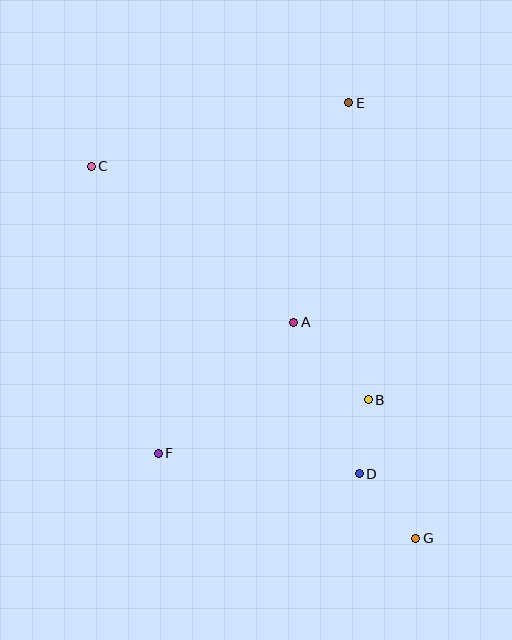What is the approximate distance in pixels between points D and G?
The distance between D and G is approximately 85 pixels.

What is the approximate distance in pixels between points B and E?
The distance between B and E is approximately 298 pixels.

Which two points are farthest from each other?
Points C and G are farthest from each other.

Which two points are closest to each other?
Points B and D are closest to each other.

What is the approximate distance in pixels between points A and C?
The distance between A and C is approximately 255 pixels.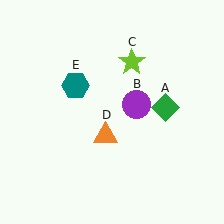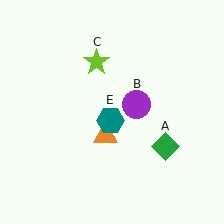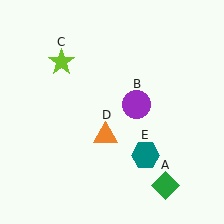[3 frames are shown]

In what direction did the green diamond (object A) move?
The green diamond (object A) moved down.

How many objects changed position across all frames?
3 objects changed position: green diamond (object A), lime star (object C), teal hexagon (object E).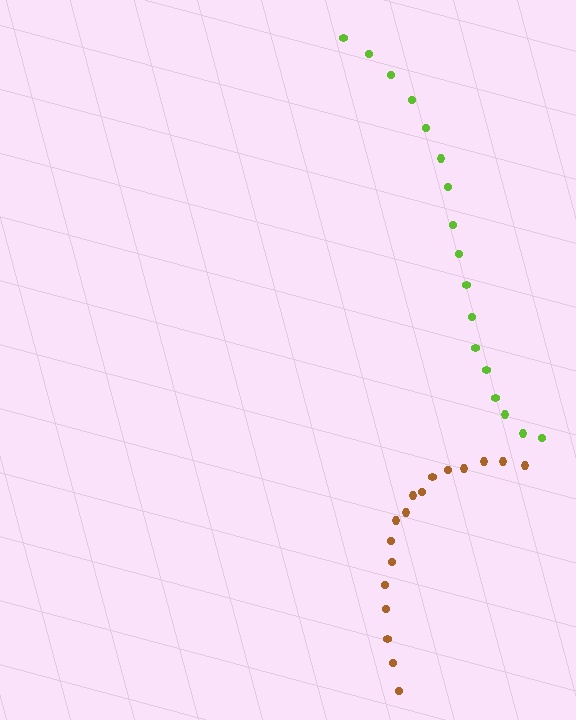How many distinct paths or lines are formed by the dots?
There are 2 distinct paths.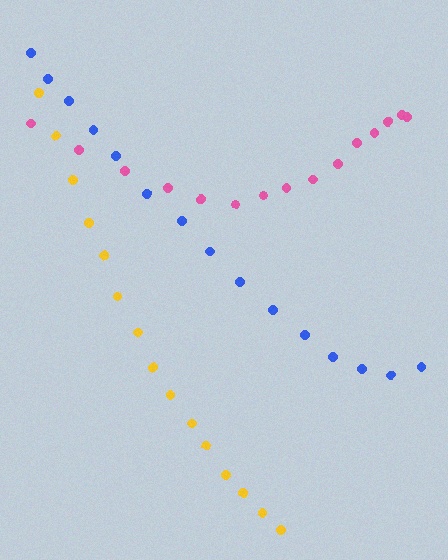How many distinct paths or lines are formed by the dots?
There are 3 distinct paths.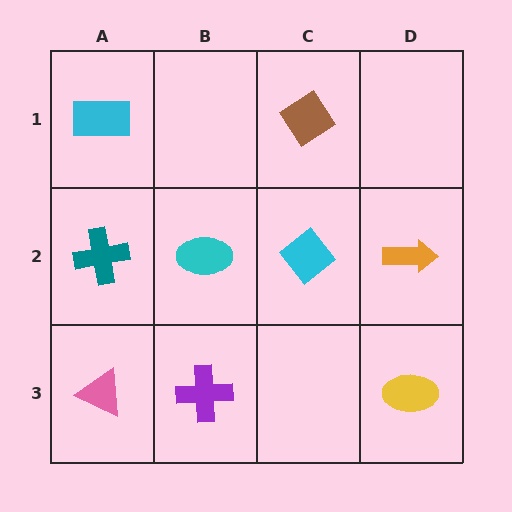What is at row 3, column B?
A purple cross.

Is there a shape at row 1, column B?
No, that cell is empty.